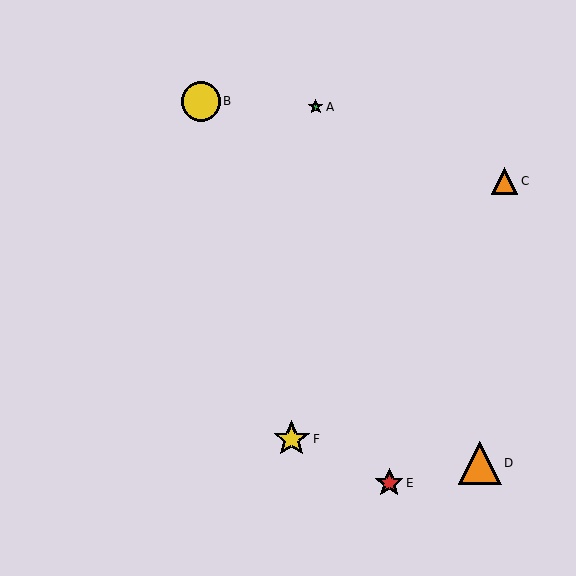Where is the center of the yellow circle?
The center of the yellow circle is at (201, 101).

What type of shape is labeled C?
Shape C is an orange triangle.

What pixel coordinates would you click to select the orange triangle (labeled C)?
Click at (505, 181) to select the orange triangle C.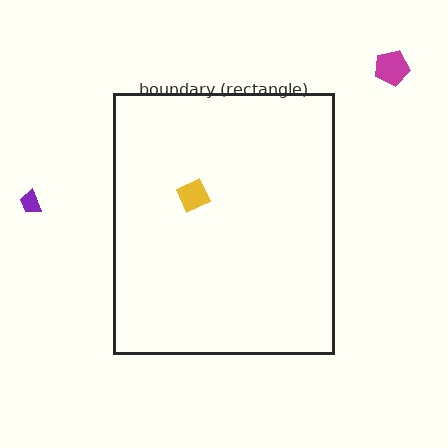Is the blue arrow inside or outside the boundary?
Outside.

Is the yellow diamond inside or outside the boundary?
Inside.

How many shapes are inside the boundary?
1 inside, 3 outside.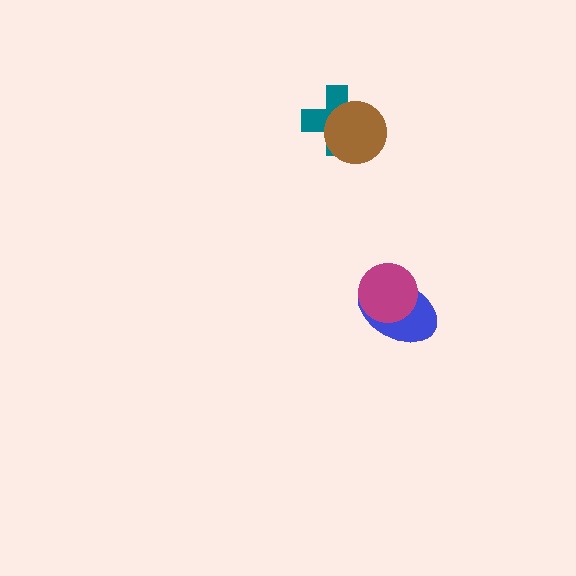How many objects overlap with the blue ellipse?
1 object overlaps with the blue ellipse.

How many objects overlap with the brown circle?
1 object overlaps with the brown circle.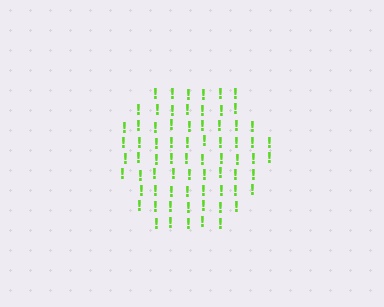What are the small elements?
The small elements are exclamation marks.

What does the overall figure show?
The overall figure shows a hexagon.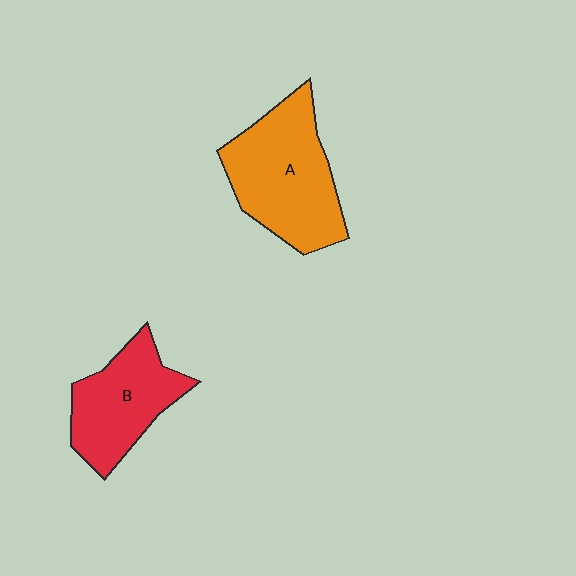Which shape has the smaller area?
Shape B (red).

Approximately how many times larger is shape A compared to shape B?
Approximately 1.3 times.